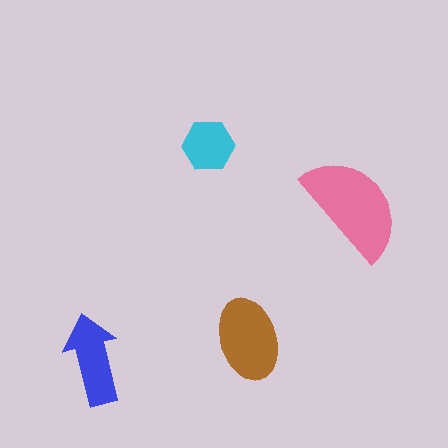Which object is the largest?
The pink semicircle.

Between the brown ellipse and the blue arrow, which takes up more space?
The brown ellipse.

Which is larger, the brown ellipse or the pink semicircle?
The pink semicircle.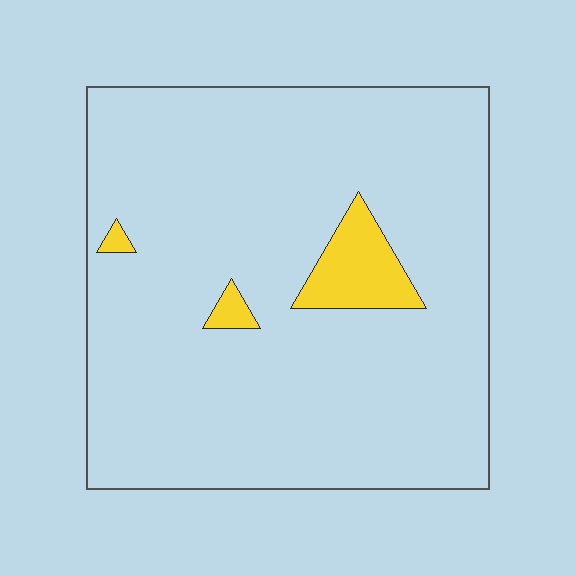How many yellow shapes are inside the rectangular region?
3.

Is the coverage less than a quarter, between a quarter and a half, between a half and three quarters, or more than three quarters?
Less than a quarter.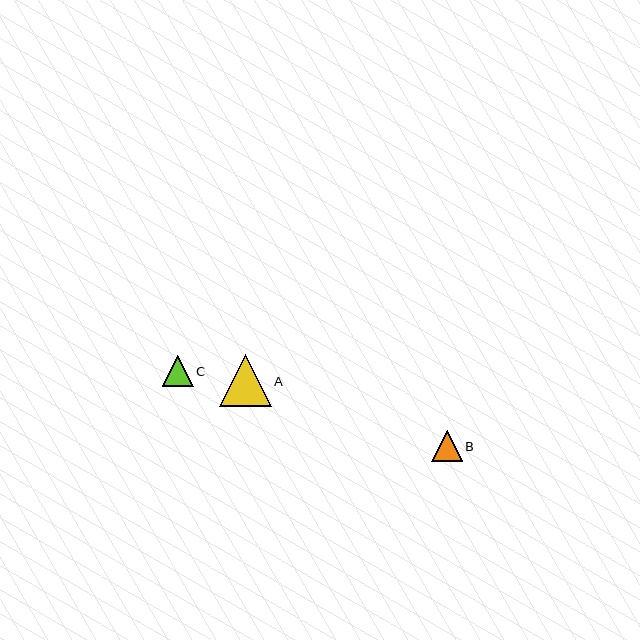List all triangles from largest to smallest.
From largest to smallest: A, C, B.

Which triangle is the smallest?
Triangle B is the smallest with a size of approximately 30 pixels.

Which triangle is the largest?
Triangle A is the largest with a size of approximately 52 pixels.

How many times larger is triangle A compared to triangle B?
Triangle A is approximately 1.7 times the size of triangle B.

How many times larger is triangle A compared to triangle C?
Triangle A is approximately 1.7 times the size of triangle C.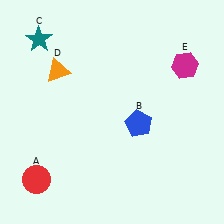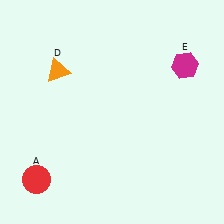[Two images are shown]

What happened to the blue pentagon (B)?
The blue pentagon (B) was removed in Image 2. It was in the bottom-right area of Image 1.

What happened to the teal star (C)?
The teal star (C) was removed in Image 2. It was in the top-left area of Image 1.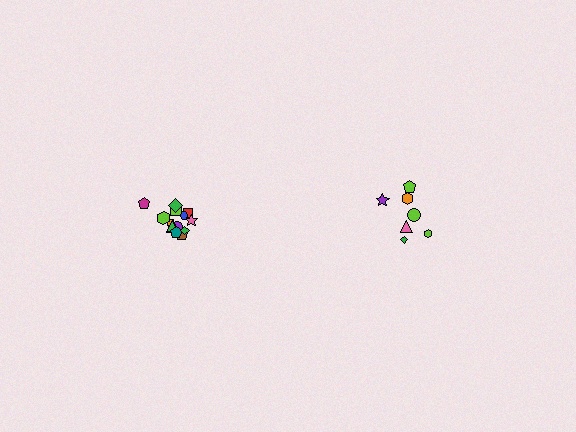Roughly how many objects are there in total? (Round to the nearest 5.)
Roughly 20 objects in total.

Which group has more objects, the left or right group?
The left group.